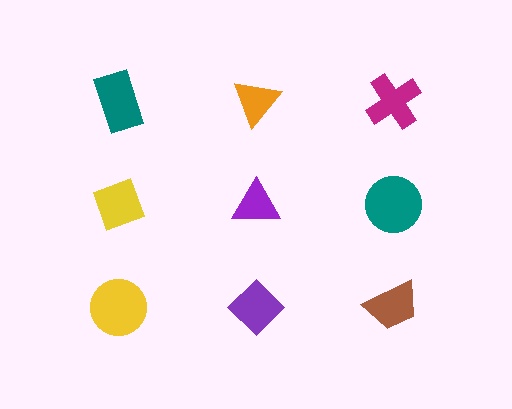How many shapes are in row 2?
3 shapes.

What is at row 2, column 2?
A purple triangle.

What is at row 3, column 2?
A purple diamond.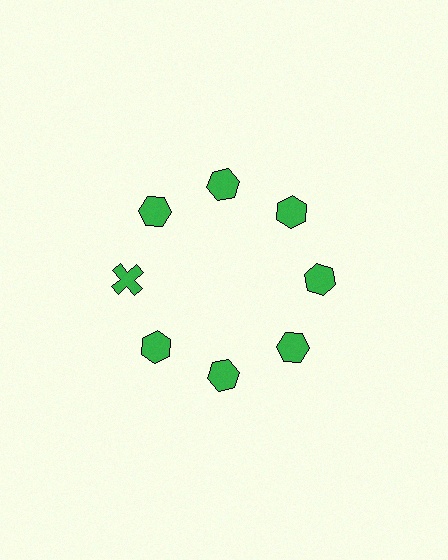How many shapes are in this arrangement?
There are 8 shapes arranged in a ring pattern.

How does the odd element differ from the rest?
It has a different shape: cross instead of hexagon.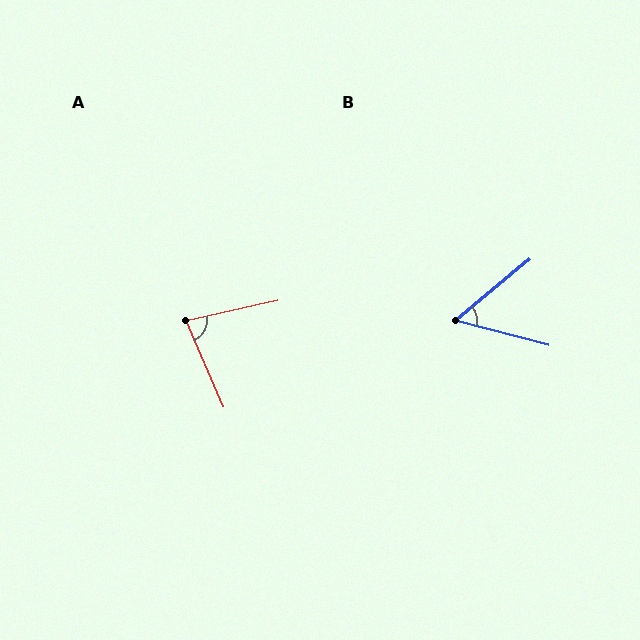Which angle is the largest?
A, at approximately 79 degrees.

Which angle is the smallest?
B, at approximately 54 degrees.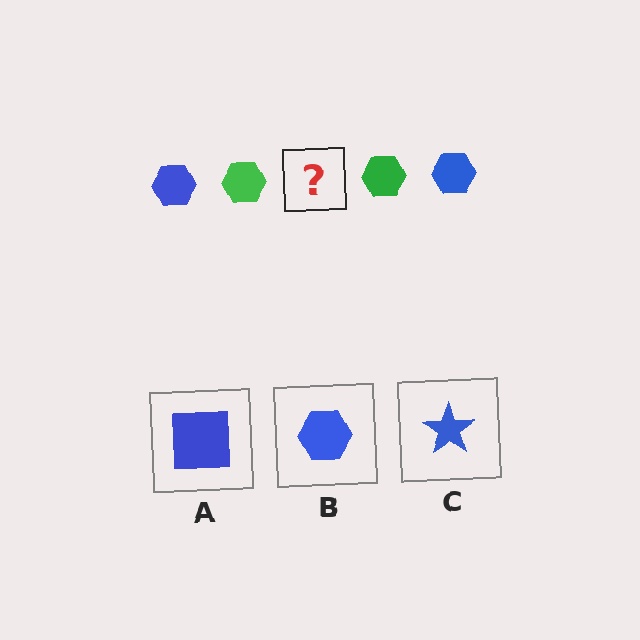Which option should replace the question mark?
Option B.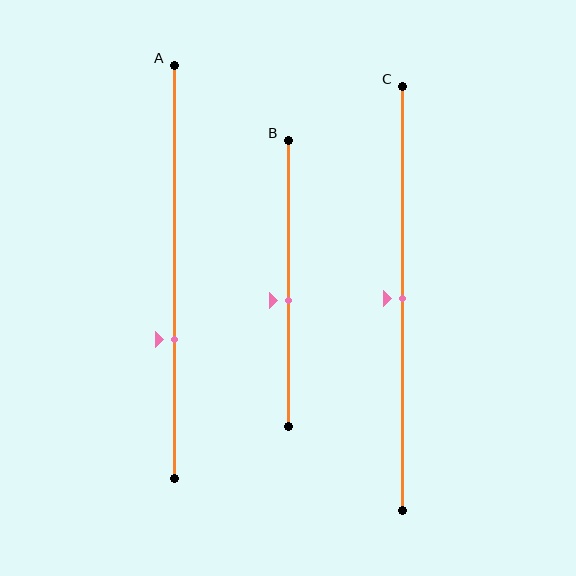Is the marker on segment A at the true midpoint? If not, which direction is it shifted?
No, the marker on segment A is shifted downward by about 16% of the segment length.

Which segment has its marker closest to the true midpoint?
Segment C has its marker closest to the true midpoint.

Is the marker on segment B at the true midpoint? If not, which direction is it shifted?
No, the marker on segment B is shifted downward by about 6% of the segment length.